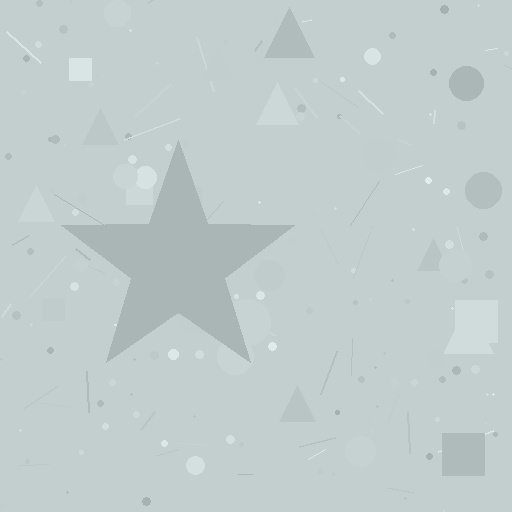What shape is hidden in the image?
A star is hidden in the image.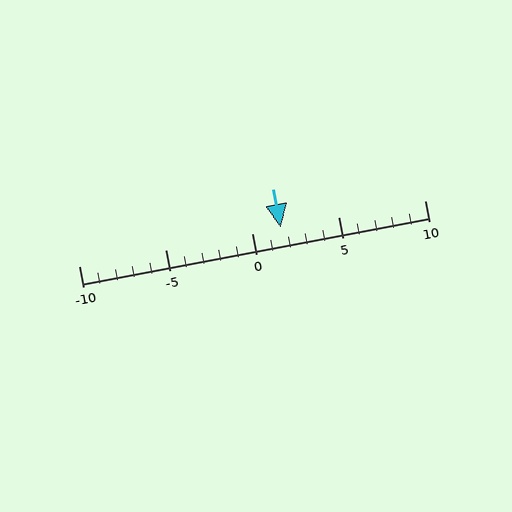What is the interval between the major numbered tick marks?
The major tick marks are spaced 5 units apart.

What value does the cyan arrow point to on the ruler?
The cyan arrow points to approximately 2.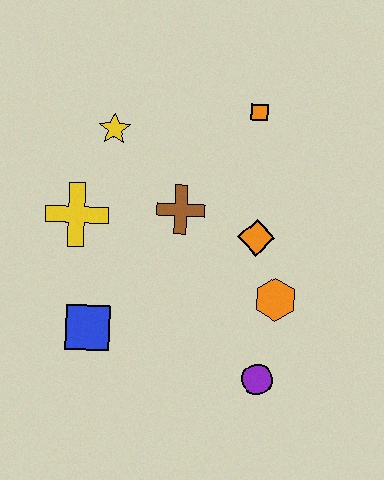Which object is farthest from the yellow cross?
The purple circle is farthest from the yellow cross.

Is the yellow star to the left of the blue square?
No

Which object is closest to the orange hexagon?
The orange diamond is closest to the orange hexagon.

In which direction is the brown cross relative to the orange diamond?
The brown cross is to the left of the orange diamond.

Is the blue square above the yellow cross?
No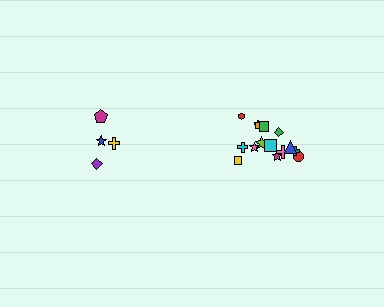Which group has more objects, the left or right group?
The right group.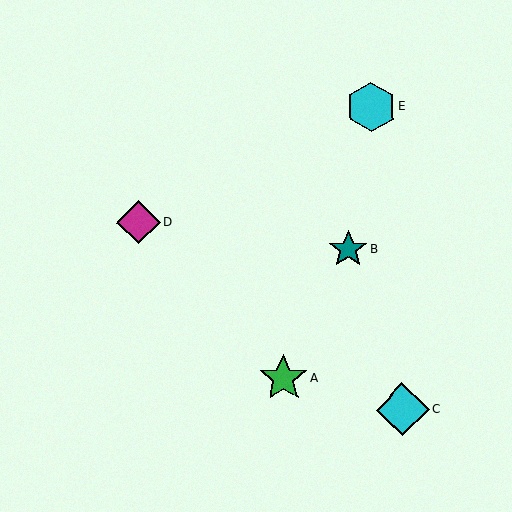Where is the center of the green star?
The center of the green star is at (284, 378).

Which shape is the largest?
The cyan diamond (labeled C) is the largest.